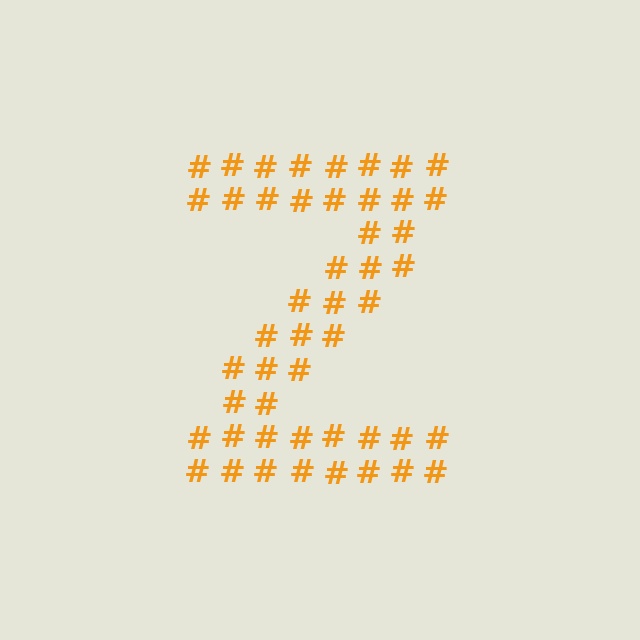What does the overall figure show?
The overall figure shows the letter Z.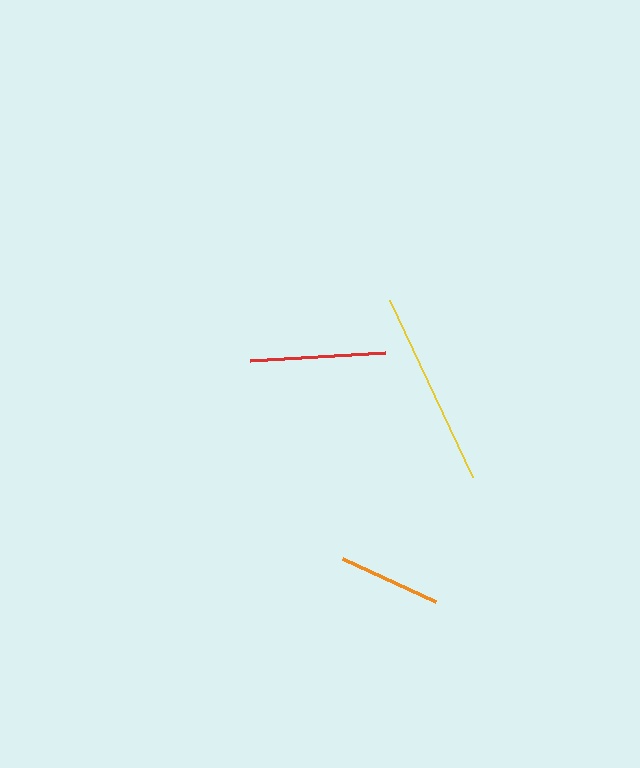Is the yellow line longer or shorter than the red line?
The yellow line is longer than the red line.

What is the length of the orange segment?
The orange segment is approximately 102 pixels long.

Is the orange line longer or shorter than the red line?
The red line is longer than the orange line.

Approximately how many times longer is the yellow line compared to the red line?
The yellow line is approximately 1.4 times the length of the red line.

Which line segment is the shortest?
The orange line is the shortest at approximately 102 pixels.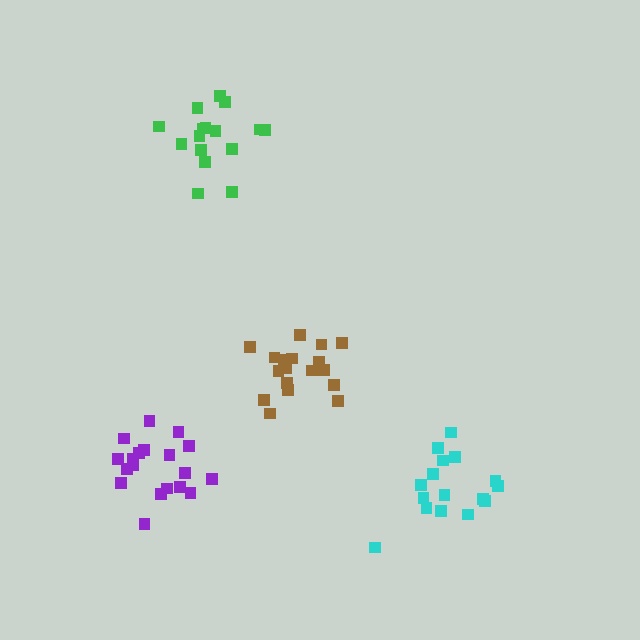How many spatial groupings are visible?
There are 4 spatial groupings.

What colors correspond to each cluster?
The clusters are colored: brown, cyan, green, purple.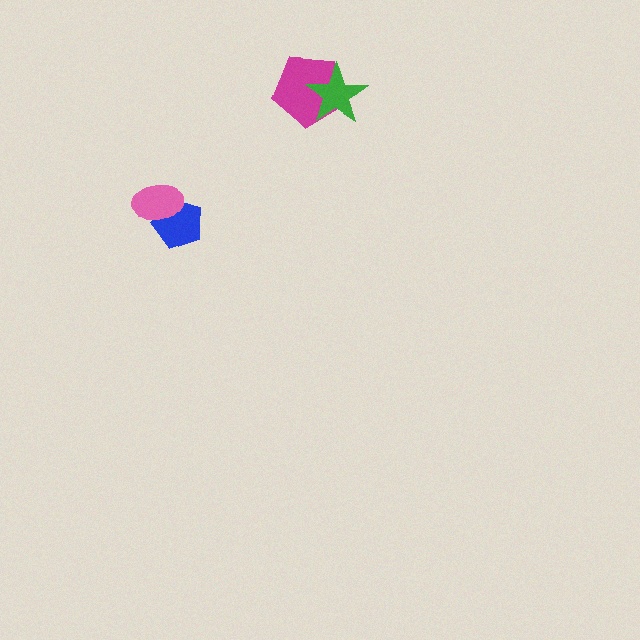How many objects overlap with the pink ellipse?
1 object overlaps with the pink ellipse.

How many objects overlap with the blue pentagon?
1 object overlaps with the blue pentagon.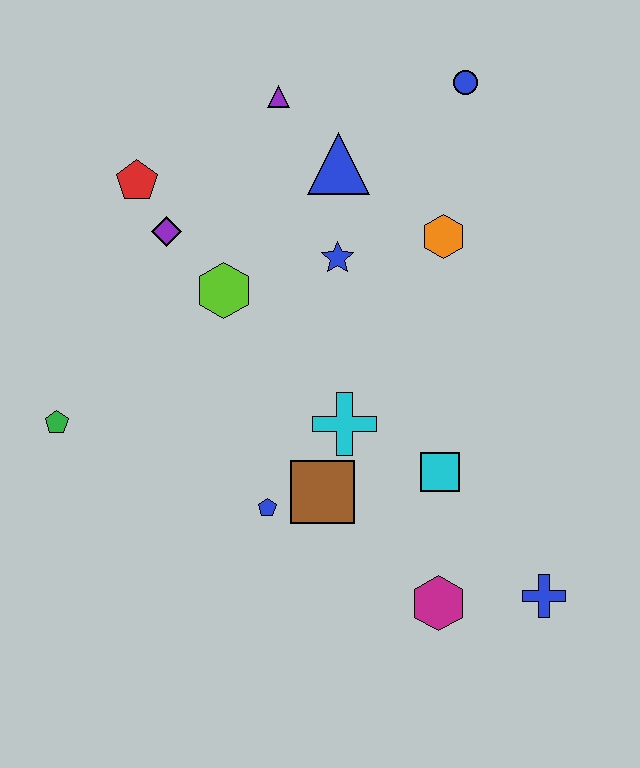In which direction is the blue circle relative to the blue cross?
The blue circle is above the blue cross.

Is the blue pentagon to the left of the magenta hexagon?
Yes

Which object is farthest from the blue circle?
The green pentagon is farthest from the blue circle.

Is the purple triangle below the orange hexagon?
No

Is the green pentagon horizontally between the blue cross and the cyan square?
No